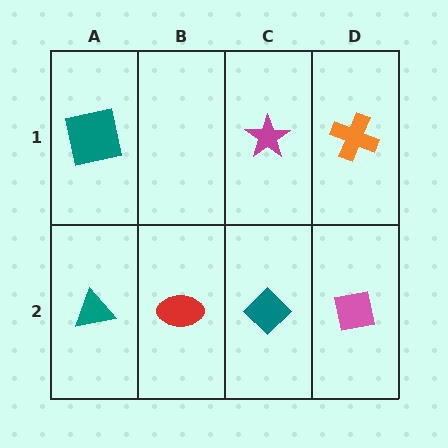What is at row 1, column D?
An orange cross.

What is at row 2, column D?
A pink square.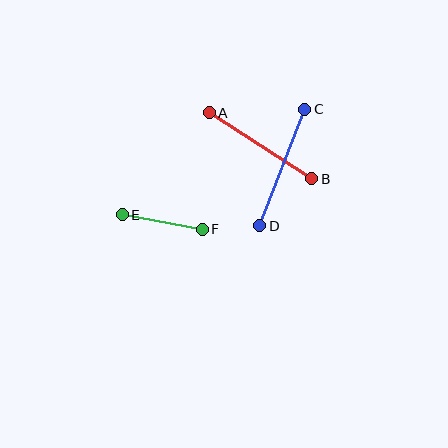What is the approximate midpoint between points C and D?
The midpoint is at approximately (282, 167) pixels.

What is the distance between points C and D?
The distance is approximately 125 pixels.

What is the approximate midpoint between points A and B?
The midpoint is at approximately (260, 146) pixels.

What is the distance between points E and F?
The distance is approximately 81 pixels.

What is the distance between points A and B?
The distance is approximately 122 pixels.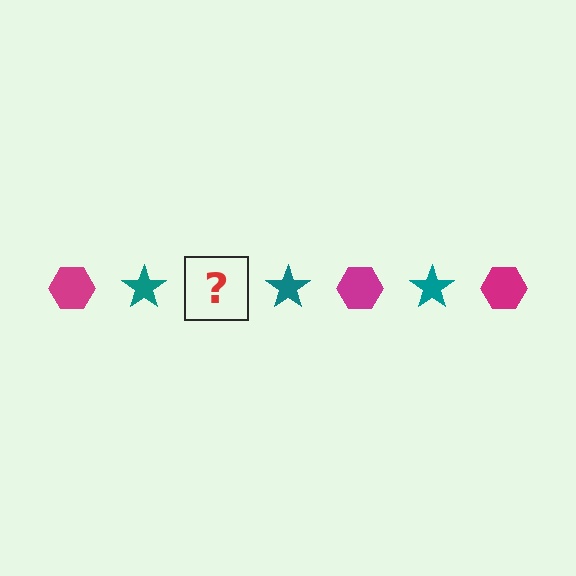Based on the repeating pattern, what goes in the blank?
The blank should be a magenta hexagon.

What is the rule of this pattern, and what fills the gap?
The rule is that the pattern alternates between magenta hexagon and teal star. The gap should be filled with a magenta hexagon.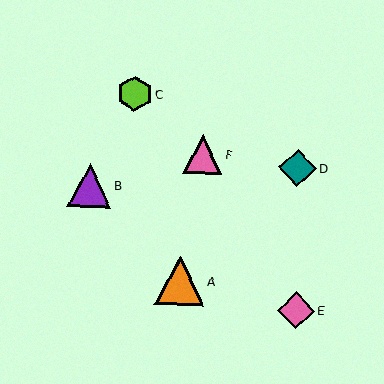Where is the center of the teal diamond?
The center of the teal diamond is at (298, 168).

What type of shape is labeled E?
Shape E is a pink diamond.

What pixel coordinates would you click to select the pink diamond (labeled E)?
Click at (296, 310) to select the pink diamond E.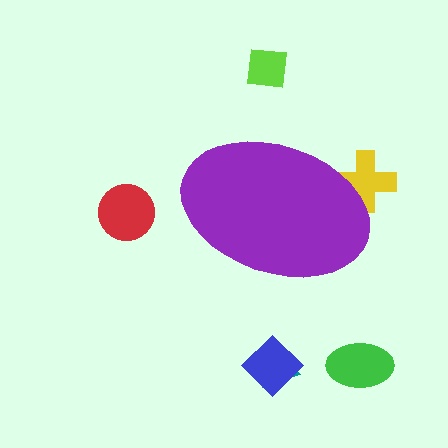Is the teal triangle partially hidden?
No, the teal triangle is fully visible.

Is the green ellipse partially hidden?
No, the green ellipse is fully visible.